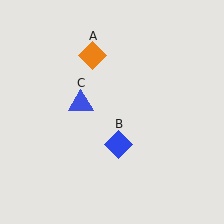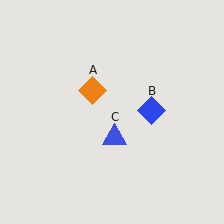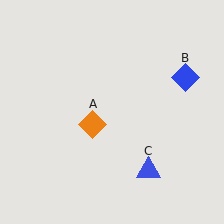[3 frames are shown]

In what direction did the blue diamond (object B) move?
The blue diamond (object B) moved up and to the right.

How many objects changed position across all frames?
3 objects changed position: orange diamond (object A), blue diamond (object B), blue triangle (object C).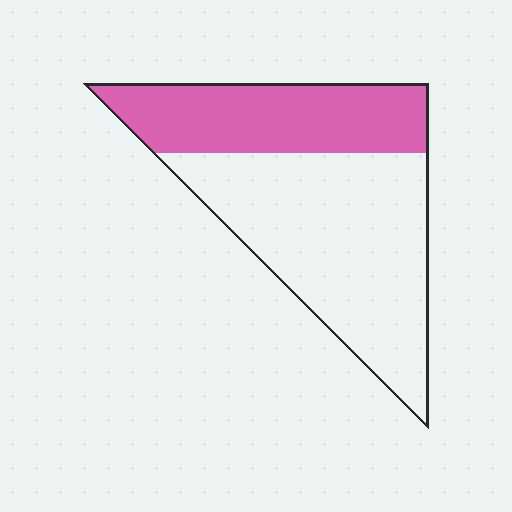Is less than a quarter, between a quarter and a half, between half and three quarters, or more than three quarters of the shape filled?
Between a quarter and a half.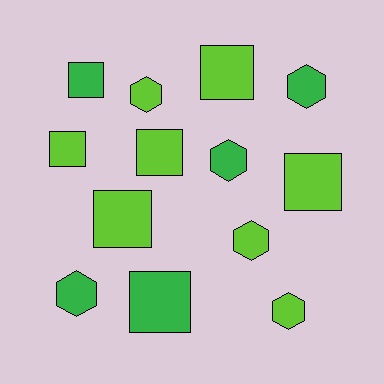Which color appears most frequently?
Lime, with 8 objects.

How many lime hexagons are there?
There are 3 lime hexagons.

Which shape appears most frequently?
Square, with 7 objects.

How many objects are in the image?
There are 13 objects.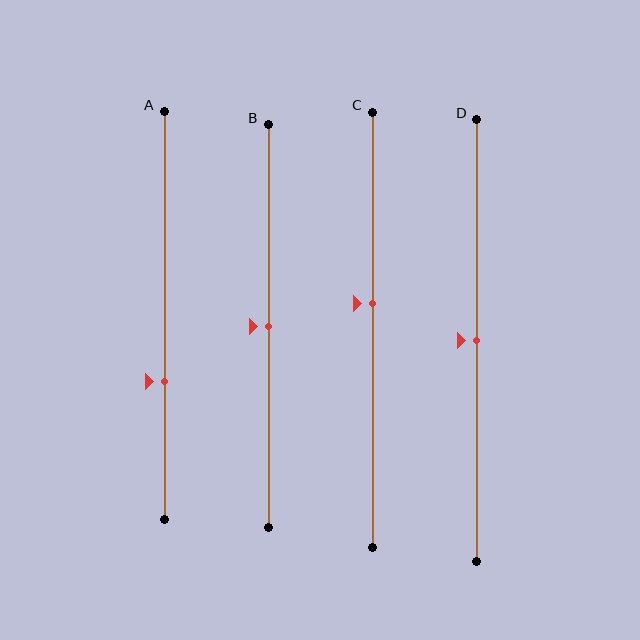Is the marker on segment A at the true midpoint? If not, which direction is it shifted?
No, the marker on segment A is shifted downward by about 16% of the segment length.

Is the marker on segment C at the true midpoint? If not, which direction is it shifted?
No, the marker on segment C is shifted upward by about 6% of the segment length.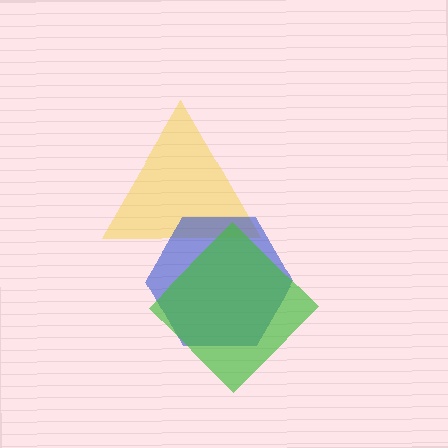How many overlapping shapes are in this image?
There are 3 overlapping shapes in the image.